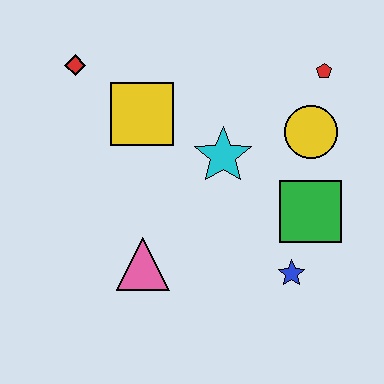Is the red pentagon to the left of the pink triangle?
No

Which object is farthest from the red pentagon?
The pink triangle is farthest from the red pentagon.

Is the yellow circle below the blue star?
No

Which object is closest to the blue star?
The green square is closest to the blue star.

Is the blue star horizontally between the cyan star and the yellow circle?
Yes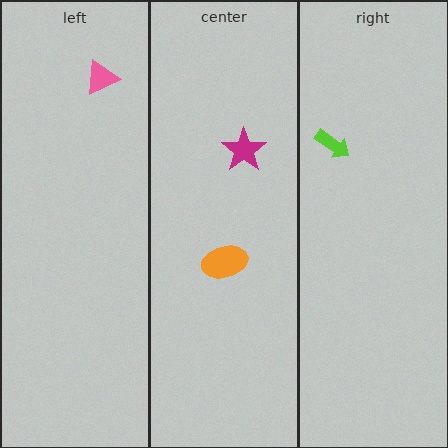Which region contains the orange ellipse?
The center region.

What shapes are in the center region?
The orange ellipse, the magenta star.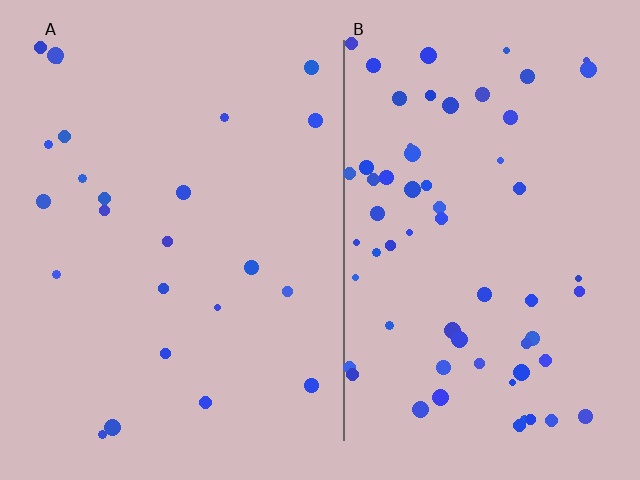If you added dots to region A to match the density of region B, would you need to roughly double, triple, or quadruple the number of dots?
Approximately triple.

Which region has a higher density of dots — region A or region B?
B (the right).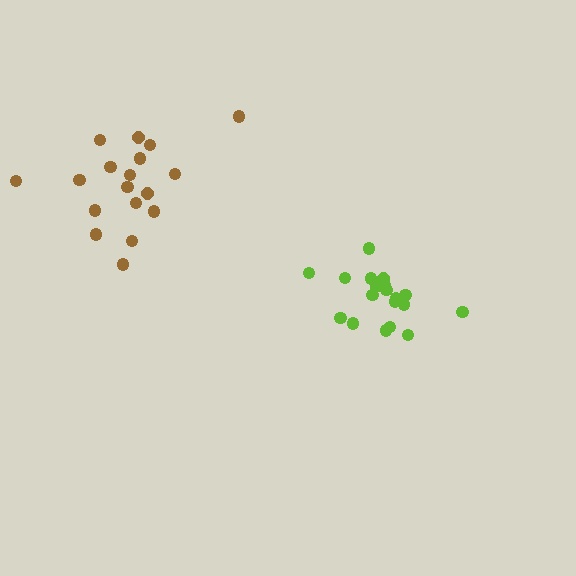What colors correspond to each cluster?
The clusters are colored: lime, brown.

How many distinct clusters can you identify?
There are 2 distinct clusters.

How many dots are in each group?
Group 1: 19 dots, Group 2: 18 dots (37 total).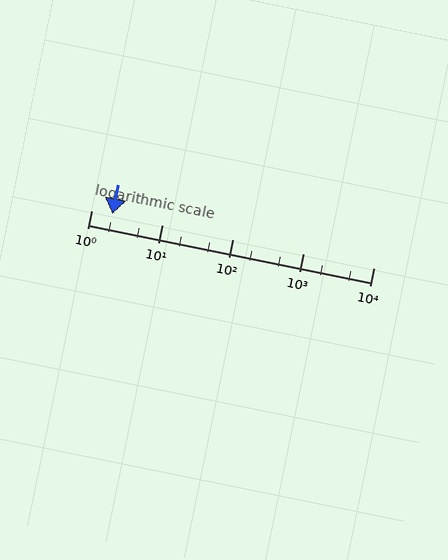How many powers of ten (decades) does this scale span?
The scale spans 4 decades, from 1 to 10000.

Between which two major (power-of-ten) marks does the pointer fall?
The pointer is between 1 and 10.